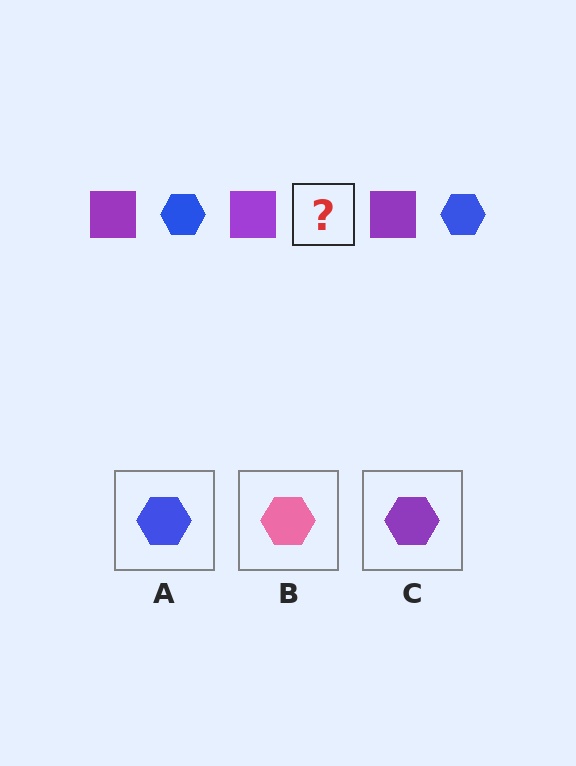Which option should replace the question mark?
Option A.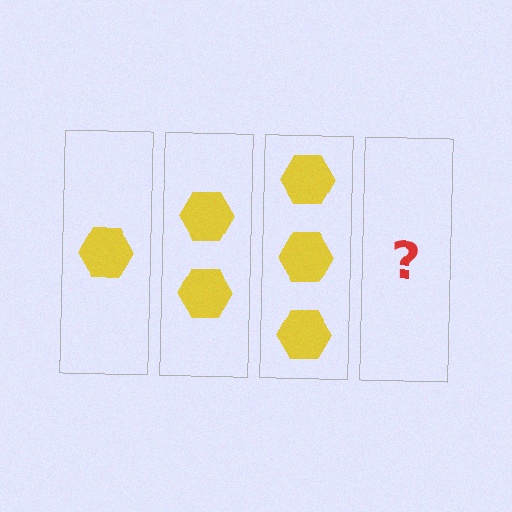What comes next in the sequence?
The next element should be 4 hexagons.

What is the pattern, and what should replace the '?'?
The pattern is that each step adds one more hexagon. The '?' should be 4 hexagons.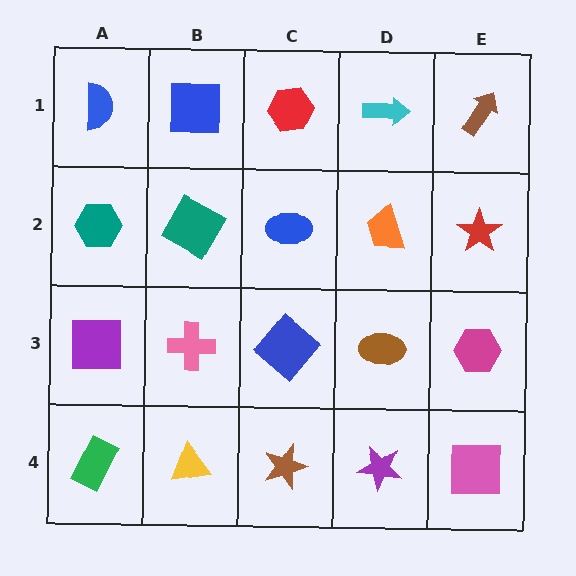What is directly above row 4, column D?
A brown ellipse.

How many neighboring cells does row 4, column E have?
2.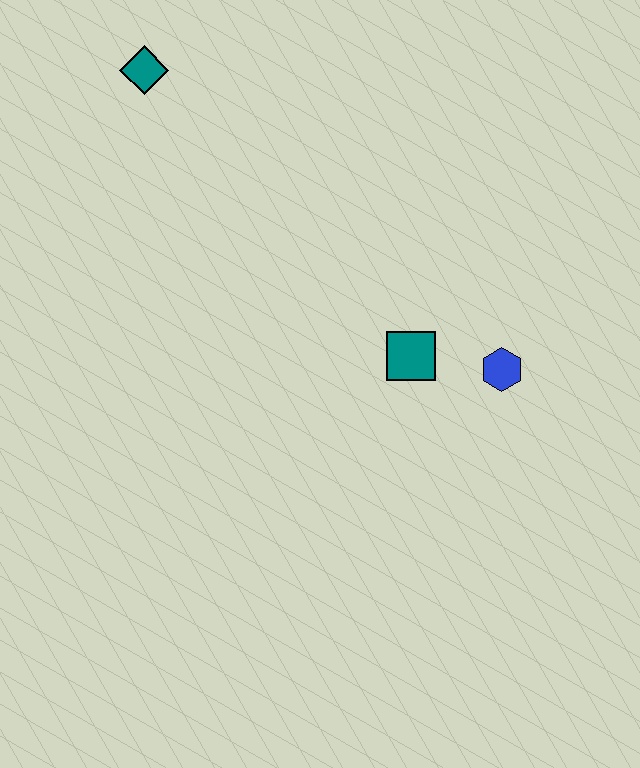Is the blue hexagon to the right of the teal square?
Yes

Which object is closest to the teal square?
The blue hexagon is closest to the teal square.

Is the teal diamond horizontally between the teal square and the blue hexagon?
No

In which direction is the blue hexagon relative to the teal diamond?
The blue hexagon is to the right of the teal diamond.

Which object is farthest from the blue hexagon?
The teal diamond is farthest from the blue hexagon.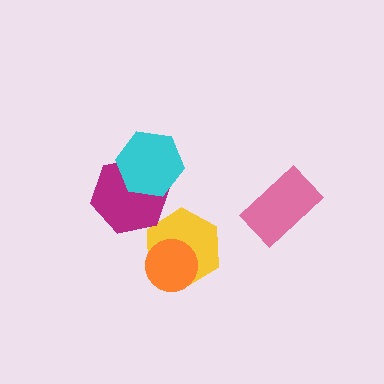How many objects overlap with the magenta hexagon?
1 object overlaps with the magenta hexagon.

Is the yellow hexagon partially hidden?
Yes, it is partially covered by another shape.